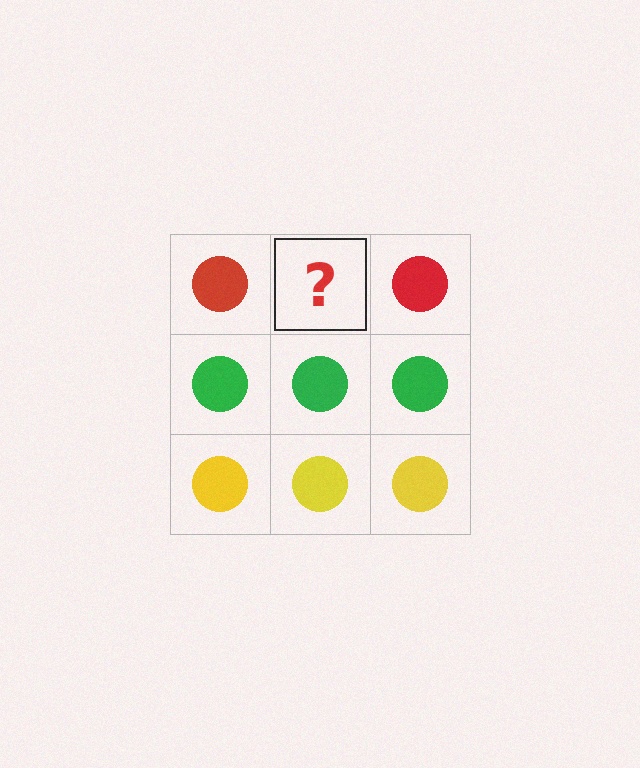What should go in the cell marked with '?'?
The missing cell should contain a red circle.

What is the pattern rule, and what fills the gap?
The rule is that each row has a consistent color. The gap should be filled with a red circle.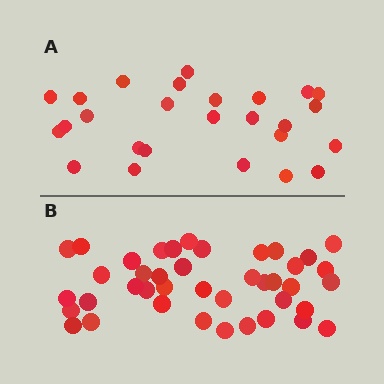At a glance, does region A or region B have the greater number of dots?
Region B (the bottom region) has more dots.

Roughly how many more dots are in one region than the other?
Region B has approximately 15 more dots than region A.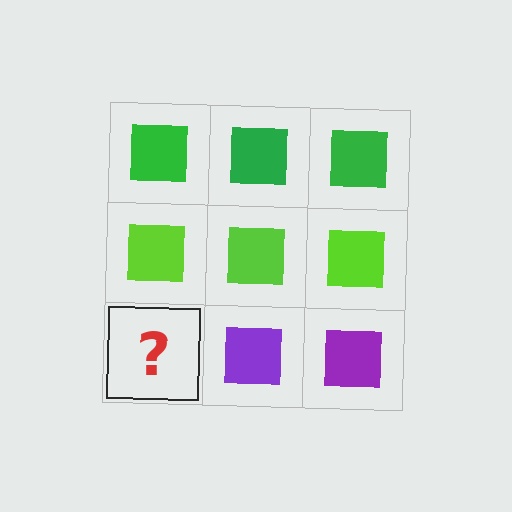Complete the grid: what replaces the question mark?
The question mark should be replaced with a purple square.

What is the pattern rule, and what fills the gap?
The rule is that each row has a consistent color. The gap should be filled with a purple square.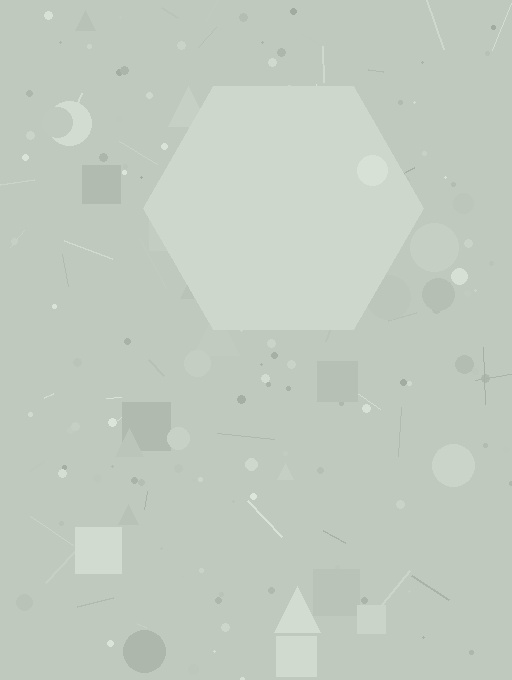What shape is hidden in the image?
A hexagon is hidden in the image.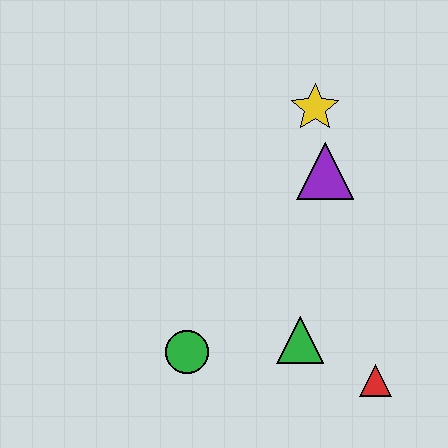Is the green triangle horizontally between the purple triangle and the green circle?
Yes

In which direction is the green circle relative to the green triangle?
The green circle is to the left of the green triangle.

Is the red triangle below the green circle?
Yes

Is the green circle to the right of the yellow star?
No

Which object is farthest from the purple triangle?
The green circle is farthest from the purple triangle.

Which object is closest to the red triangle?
The green triangle is closest to the red triangle.